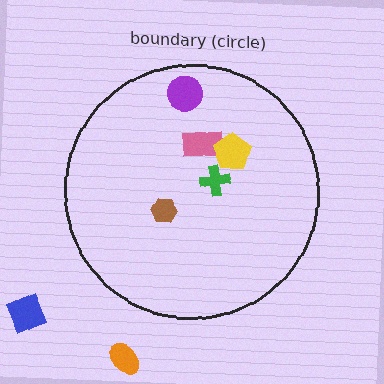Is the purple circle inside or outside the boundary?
Inside.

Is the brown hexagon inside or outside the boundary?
Inside.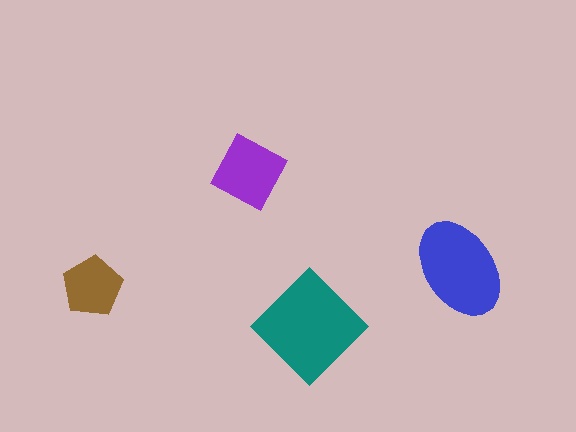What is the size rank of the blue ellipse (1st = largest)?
2nd.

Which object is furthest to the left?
The brown pentagon is leftmost.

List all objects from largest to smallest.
The teal diamond, the blue ellipse, the purple square, the brown pentagon.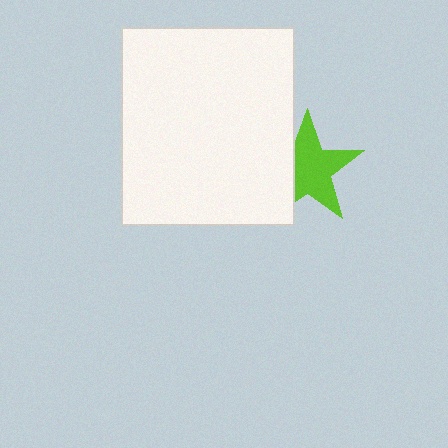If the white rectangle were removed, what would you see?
You would see the complete lime star.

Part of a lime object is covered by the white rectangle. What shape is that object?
It is a star.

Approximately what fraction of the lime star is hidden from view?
Roughly 31% of the lime star is hidden behind the white rectangle.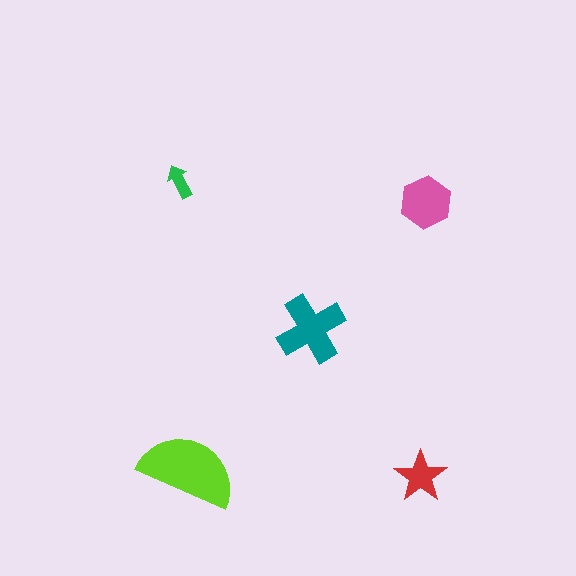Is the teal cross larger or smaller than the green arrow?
Larger.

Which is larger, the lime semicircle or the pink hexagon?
The lime semicircle.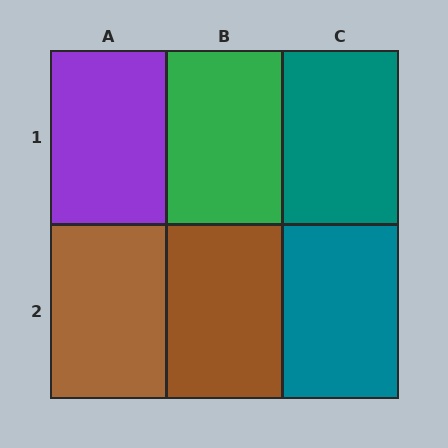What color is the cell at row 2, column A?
Brown.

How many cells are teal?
2 cells are teal.